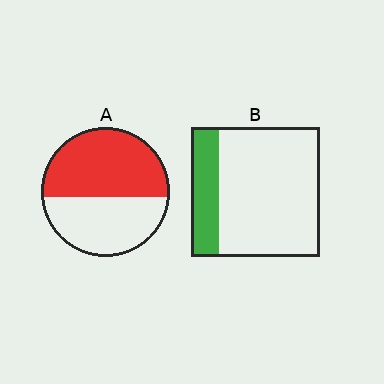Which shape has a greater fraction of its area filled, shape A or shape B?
Shape A.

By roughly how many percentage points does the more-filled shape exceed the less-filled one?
By roughly 35 percentage points (A over B).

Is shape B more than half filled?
No.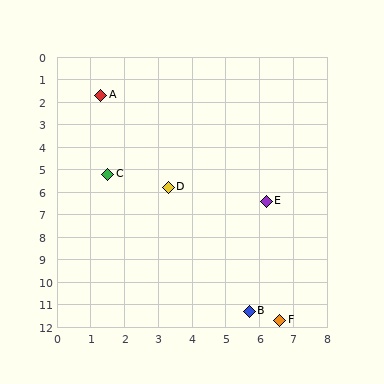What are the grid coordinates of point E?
Point E is at approximately (6.2, 6.4).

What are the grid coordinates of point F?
Point F is at approximately (6.6, 11.7).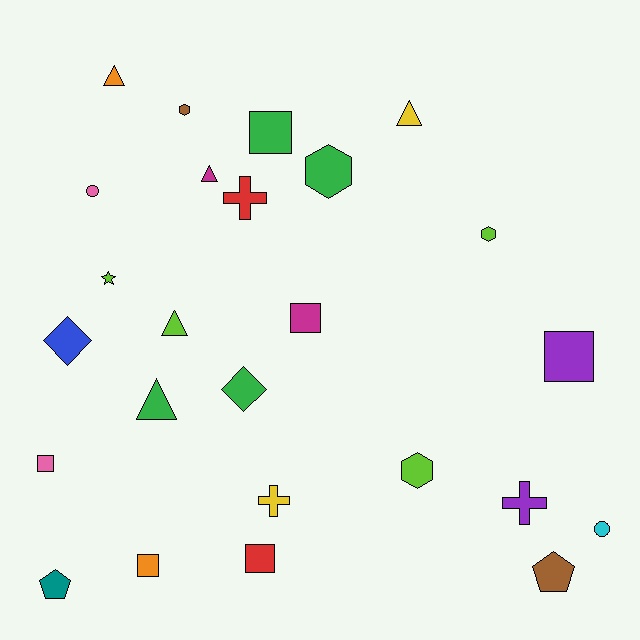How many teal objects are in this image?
There is 1 teal object.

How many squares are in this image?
There are 6 squares.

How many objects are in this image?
There are 25 objects.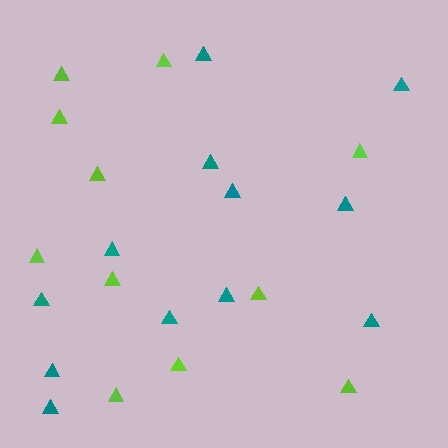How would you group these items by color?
There are 2 groups: one group of lime triangles (11) and one group of teal triangles (12).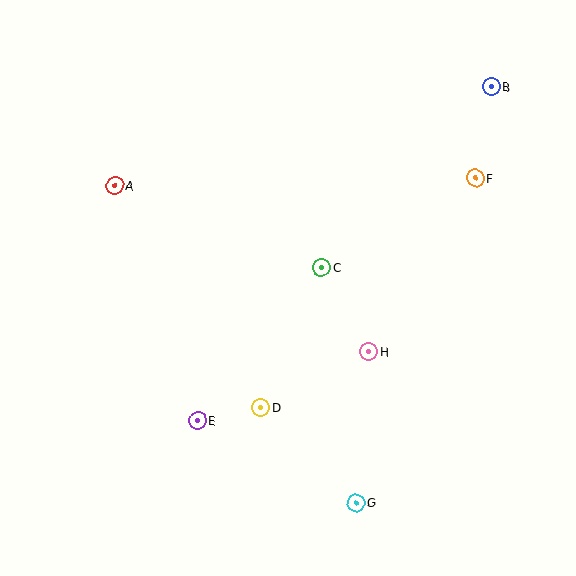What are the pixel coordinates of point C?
Point C is at (322, 267).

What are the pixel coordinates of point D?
Point D is at (260, 407).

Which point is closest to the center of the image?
Point C at (322, 267) is closest to the center.